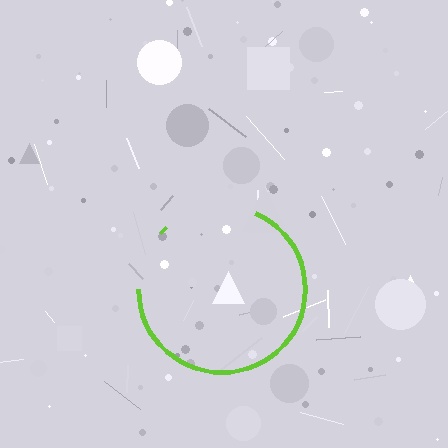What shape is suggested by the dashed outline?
The dashed outline suggests a circle.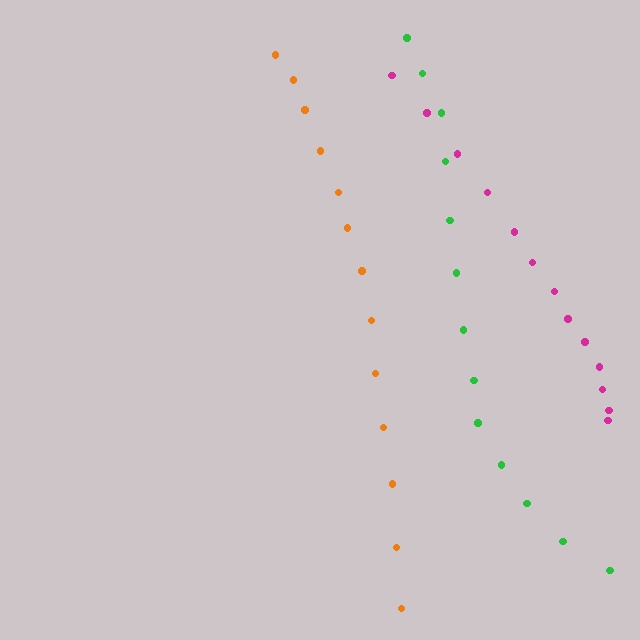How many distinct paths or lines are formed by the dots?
There are 3 distinct paths.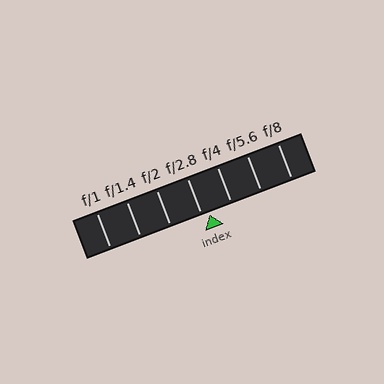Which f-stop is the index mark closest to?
The index mark is closest to f/2.8.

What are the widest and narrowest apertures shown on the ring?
The widest aperture shown is f/1 and the narrowest is f/8.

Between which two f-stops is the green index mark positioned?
The index mark is between f/2.8 and f/4.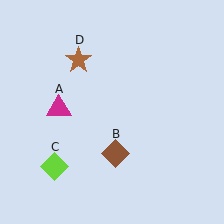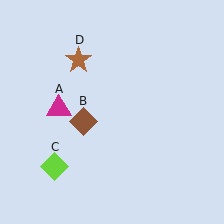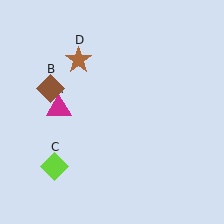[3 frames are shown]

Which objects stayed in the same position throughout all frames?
Magenta triangle (object A) and lime diamond (object C) and brown star (object D) remained stationary.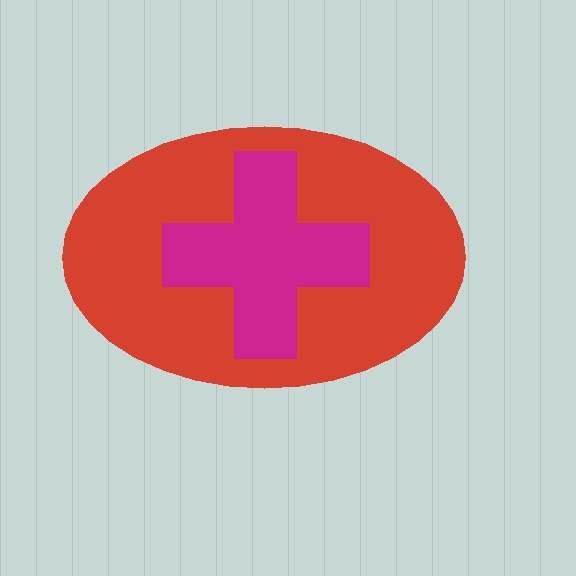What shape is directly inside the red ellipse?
The magenta cross.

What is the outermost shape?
The red ellipse.